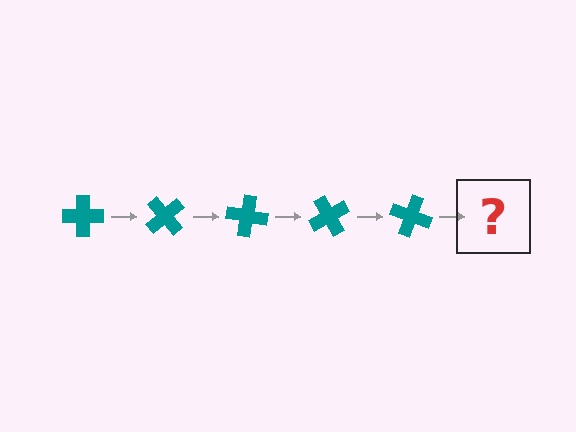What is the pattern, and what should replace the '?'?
The pattern is that the cross rotates 50 degrees each step. The '?' should be a teal cross rotated 250 degrees.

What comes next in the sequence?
The next element should be a teal cross rotated 250 degrees.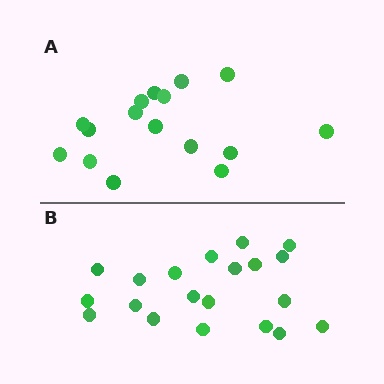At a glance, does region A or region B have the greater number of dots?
Region B (the bottom region) has more dots.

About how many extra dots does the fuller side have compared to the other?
Region B has about 4 more dots than region A.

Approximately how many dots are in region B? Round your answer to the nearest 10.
About 20 dots.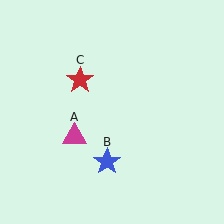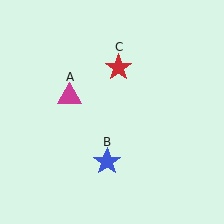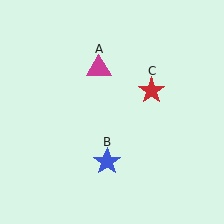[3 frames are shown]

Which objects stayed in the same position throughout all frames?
Blue star (object B) remained stationary.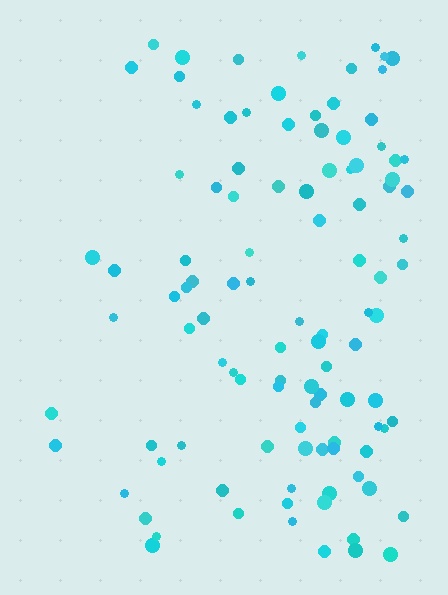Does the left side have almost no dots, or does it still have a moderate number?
Still a moderate number, just noticeably fewer than the right.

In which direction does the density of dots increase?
From left to right, with the right side densest.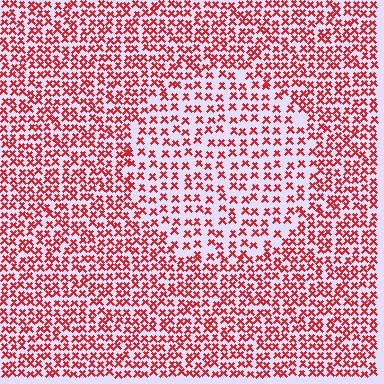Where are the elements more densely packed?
The elements are more densely packed outside the circle boundary.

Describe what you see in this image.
The image contains small red elements arranged at two different densities. A circle-shaped region is visible where the elements are less densely packed than the surrounding area.